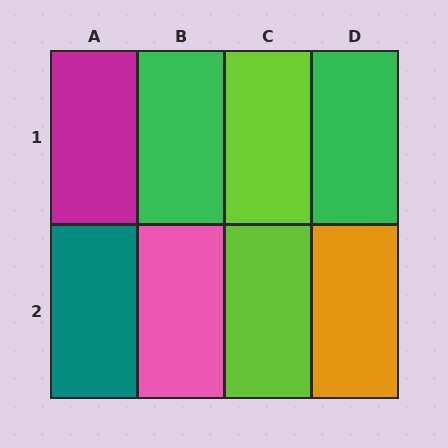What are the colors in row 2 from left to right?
Teal, pink, lime, orange.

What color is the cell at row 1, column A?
Magenta.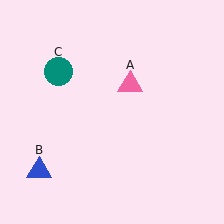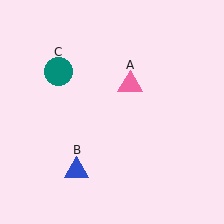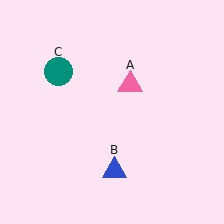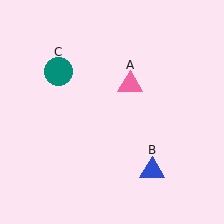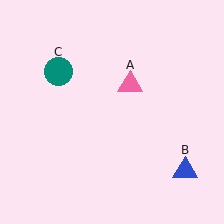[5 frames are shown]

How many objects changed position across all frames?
1 object changed position: blue triangle (object B).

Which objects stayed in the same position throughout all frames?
Pink triangle (object A) and teal circle (object C) remained stationary.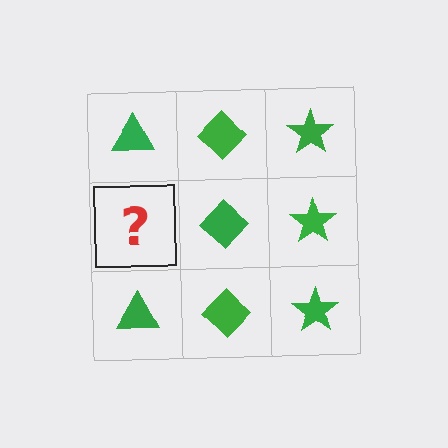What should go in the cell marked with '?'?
The missing cell should contain a green triangle.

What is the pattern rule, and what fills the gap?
The rule is that each column has a consistent shape. The gap should be filled with a green triangle.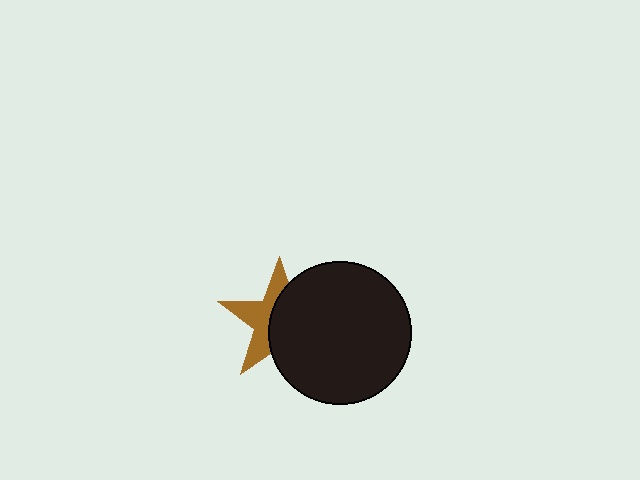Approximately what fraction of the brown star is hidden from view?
Roughly 56% of the brown star is hidden behind the black circle.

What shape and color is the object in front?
The object in front is a black circle.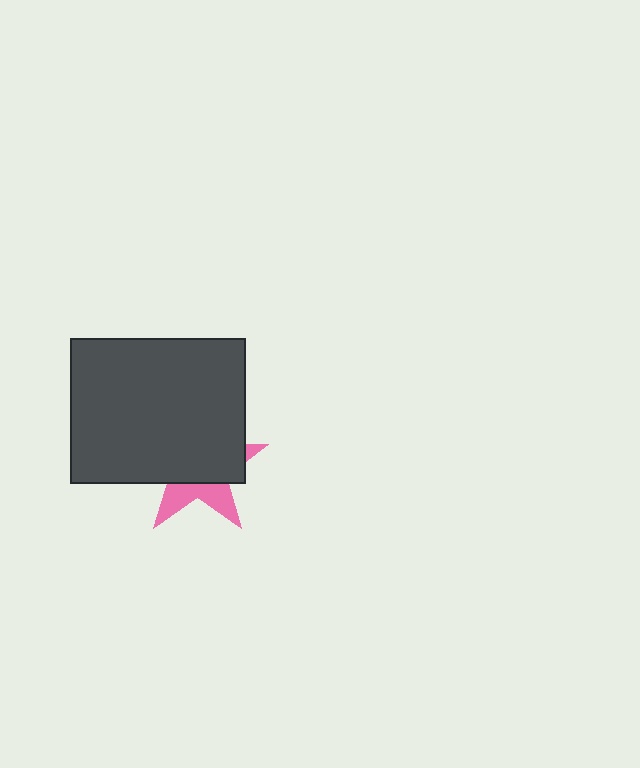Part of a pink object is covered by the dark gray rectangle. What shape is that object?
It is a star.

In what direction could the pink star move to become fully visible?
The pink star could move down. That would shift it out from behind the dark gray rectangle entirely.